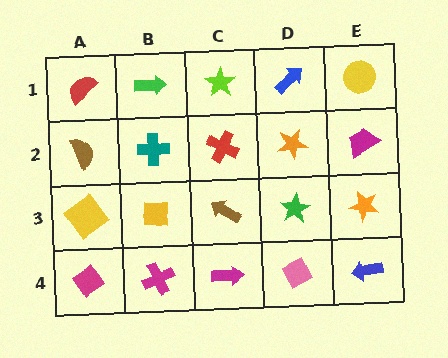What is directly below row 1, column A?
A brown semicircle.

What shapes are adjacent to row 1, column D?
An orange star (row 2, column D), a lime star (row 1, column C), a yellow circle (row 1, column E).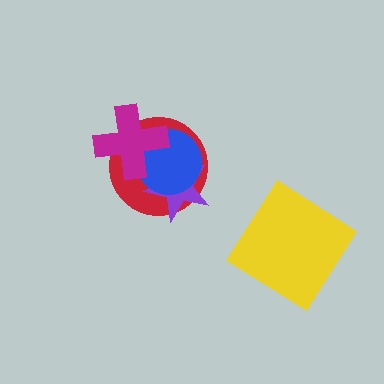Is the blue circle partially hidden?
Yes, it is partially covered by another shape.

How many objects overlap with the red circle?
3 objects overlap with the red circle.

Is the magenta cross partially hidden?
No, no other shape covers it.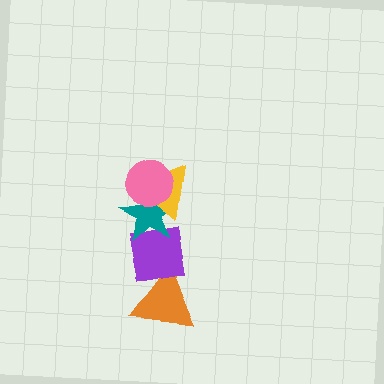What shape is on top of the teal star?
The yellow triangle is on top of the teal star.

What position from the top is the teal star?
The teal star is 3rd from the top.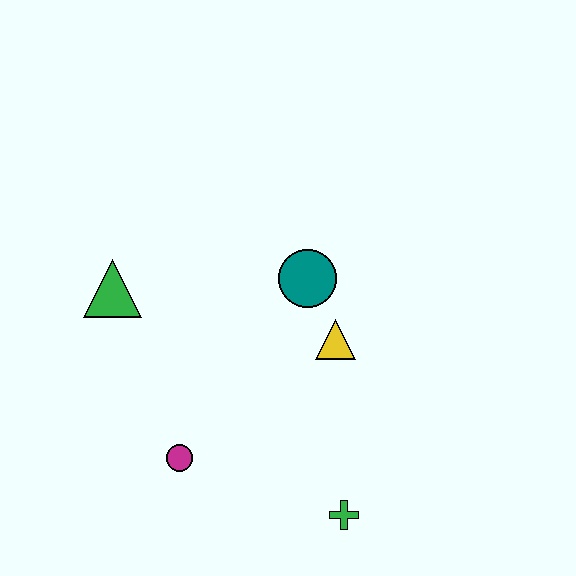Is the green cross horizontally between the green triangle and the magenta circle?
No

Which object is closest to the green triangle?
The magenta circle is closest to the green triangle.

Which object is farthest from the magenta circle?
The teal circle is farthest from the magenta circle.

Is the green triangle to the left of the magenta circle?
Yes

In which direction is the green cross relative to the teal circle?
The green cross is below the teal circle.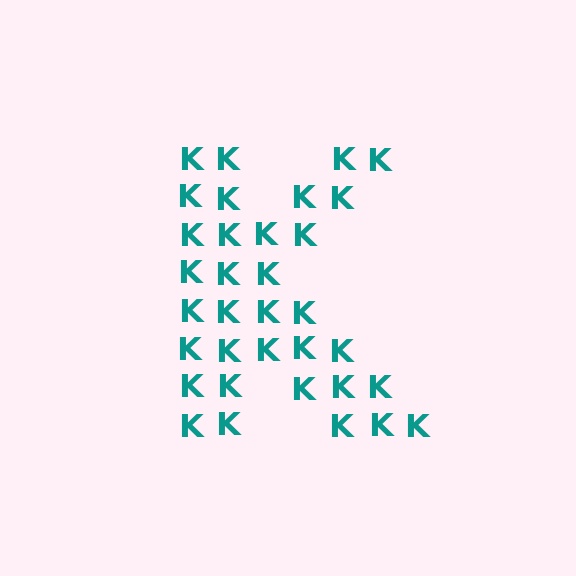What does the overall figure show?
The overall figure shows the letter K.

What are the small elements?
The small elements are letter K's.